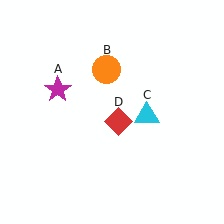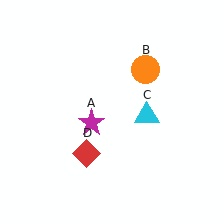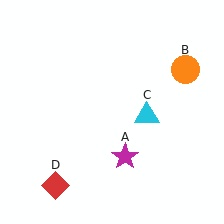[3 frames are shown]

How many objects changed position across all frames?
3 objects changed position: magenta star (object A), orange circle (object B), red diamond (object D).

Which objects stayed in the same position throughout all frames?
Cyan triangle (object C) remained stationary.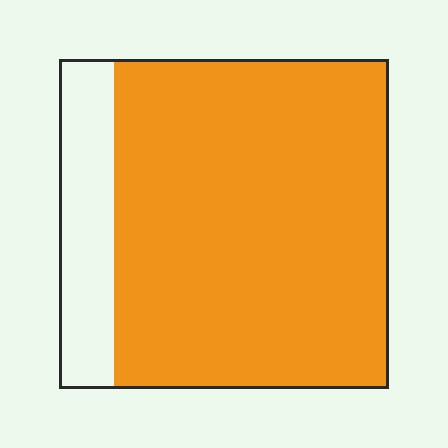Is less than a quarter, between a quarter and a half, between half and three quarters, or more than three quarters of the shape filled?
More than three quarters.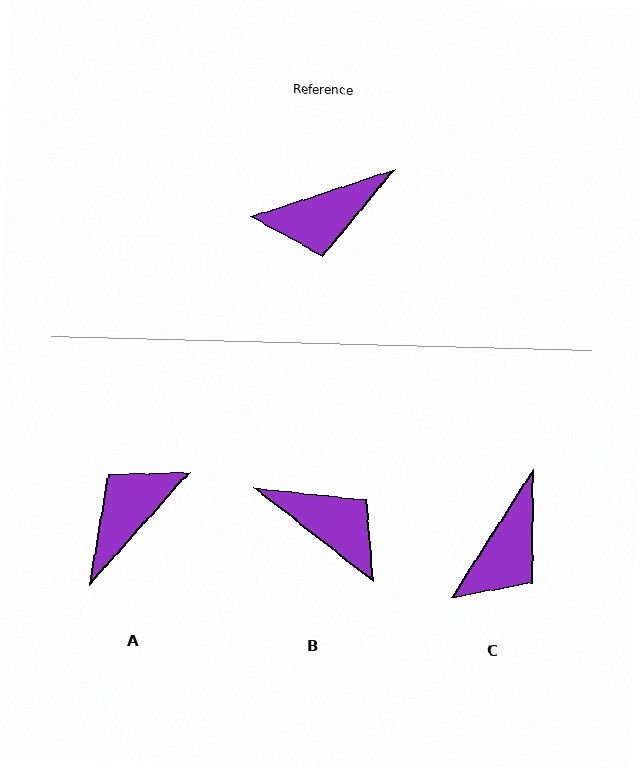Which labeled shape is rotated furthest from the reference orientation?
A, about 150 degrees away.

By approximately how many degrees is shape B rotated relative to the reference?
Approximately 124 degrees counter-clockwise.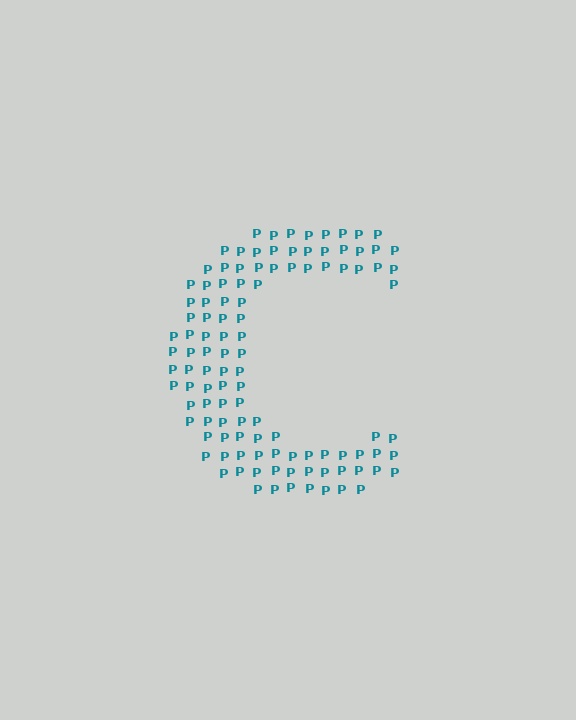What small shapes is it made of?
It is made of small letter P's.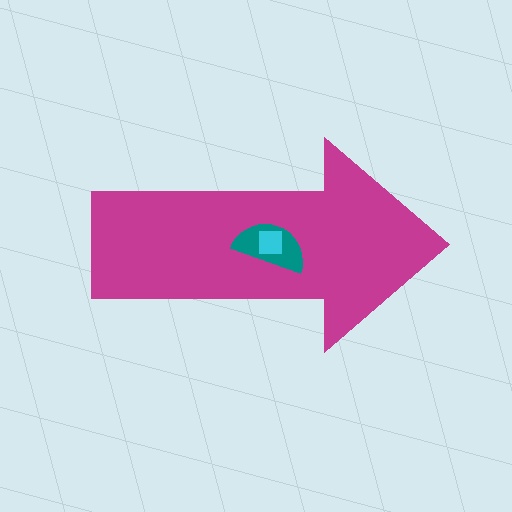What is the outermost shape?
The magenta arrow.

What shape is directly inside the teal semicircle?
The cyan square.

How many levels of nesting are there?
3.